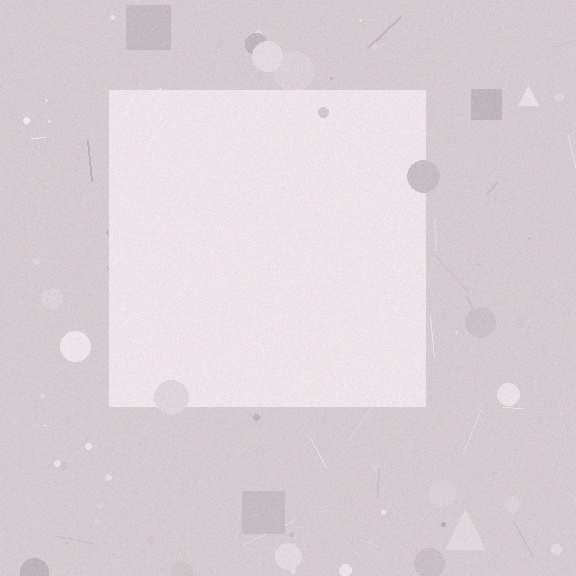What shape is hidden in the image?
A square is hidden in the image.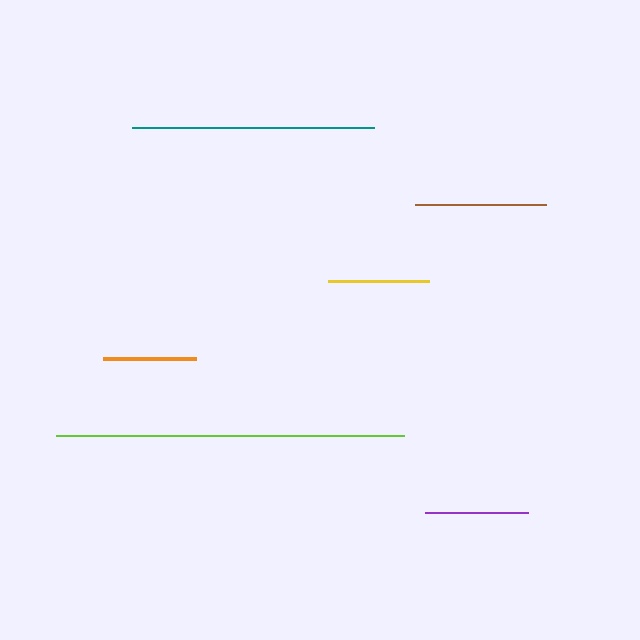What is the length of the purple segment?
The purple segment is approximately 103 pixels long.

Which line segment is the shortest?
The orange line is the shortest at approximately 93 pixels.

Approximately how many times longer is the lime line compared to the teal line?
The lime line is approximately 1.4 times the length of the teal line.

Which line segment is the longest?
The lime line is the longest at approximately 348 pixels.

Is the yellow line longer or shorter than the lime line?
The lime line is longer than the yellow line.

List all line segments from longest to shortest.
From longest to shortest: lime, teal, brown, purple, yellow, orange.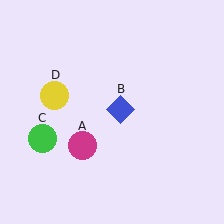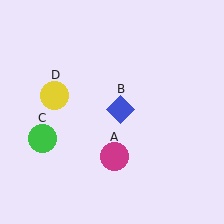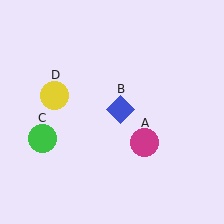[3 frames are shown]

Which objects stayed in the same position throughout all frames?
Blue diamond (object B) and green circle (object C) and yellow circle (object D) remained stationary.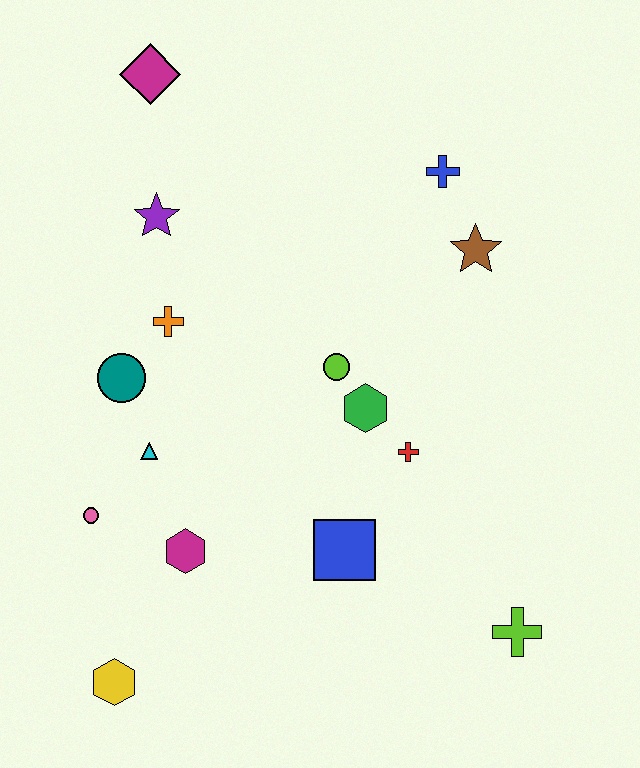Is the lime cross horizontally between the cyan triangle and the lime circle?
No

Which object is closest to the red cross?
The green hexagon is closest to the red cross.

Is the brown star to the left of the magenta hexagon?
No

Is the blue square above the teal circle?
No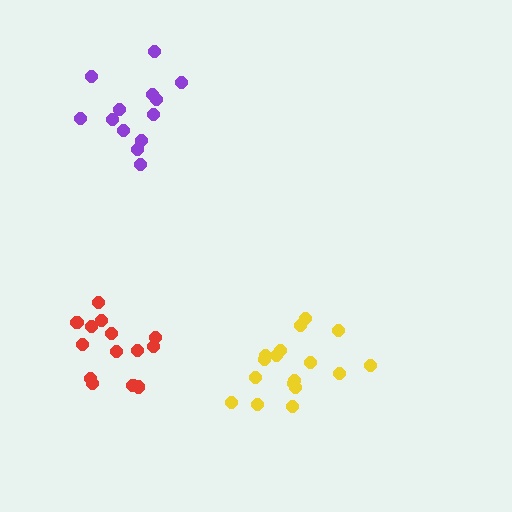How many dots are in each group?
Group 1: 13 dots, Group 2: 14 dots, Group 3: 17 dots (44 total).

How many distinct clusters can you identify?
There are 3 distinct clusters.